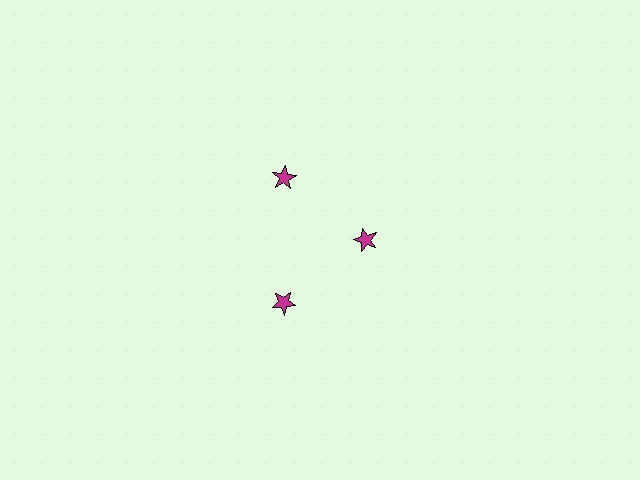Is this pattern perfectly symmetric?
No. The 3 magenta stars are arranged in a ring, but one element near the 3 o'clock position is pulled inward toward the center, breaking the 3-fold rotational symmetry.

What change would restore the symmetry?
The symmetry would be restored by moving it outward, back onto the ring so that all 3 stars sit at equal angles and equal distance from the center.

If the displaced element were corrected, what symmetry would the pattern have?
It would have 3-fold rotational symmetry — the pattern would map onto itself every 120 degrees.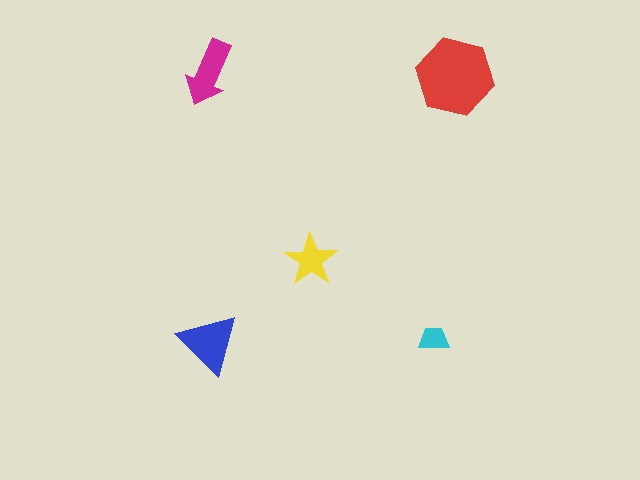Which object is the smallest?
The cyan trapezoid.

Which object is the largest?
The red hexagon.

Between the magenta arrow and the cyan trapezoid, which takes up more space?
The magenta arrow.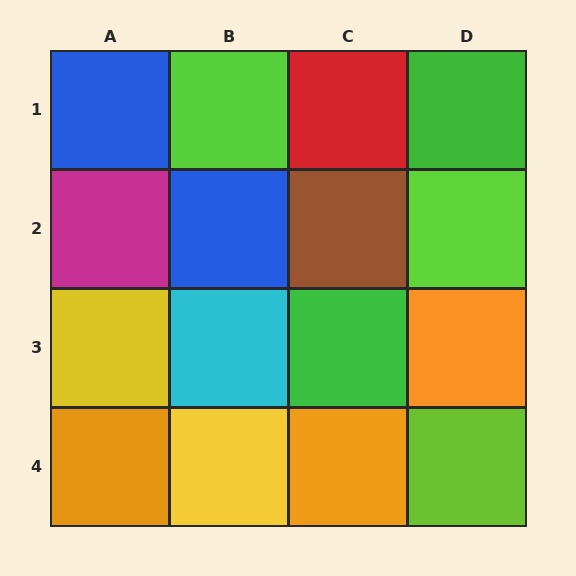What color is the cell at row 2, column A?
Magenta.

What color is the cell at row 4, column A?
Orange.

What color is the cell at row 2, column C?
Brown.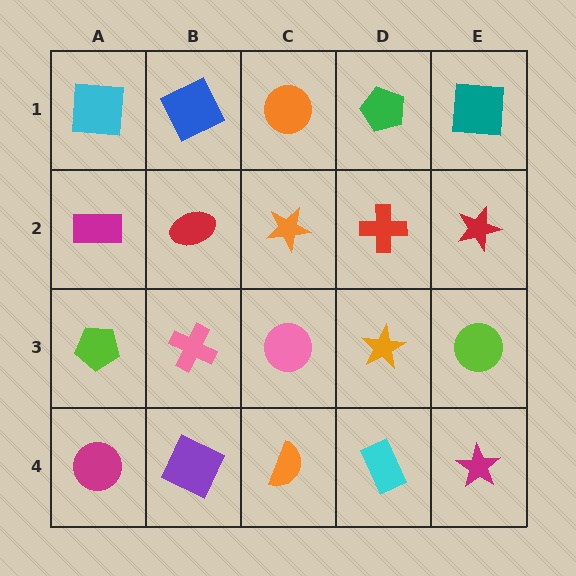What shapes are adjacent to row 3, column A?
A magenta rectangle (row 2, column A), a magenta circle (row 4, column A), a pink cross (row 3, column B).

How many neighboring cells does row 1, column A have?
2.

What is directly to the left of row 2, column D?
An orange star.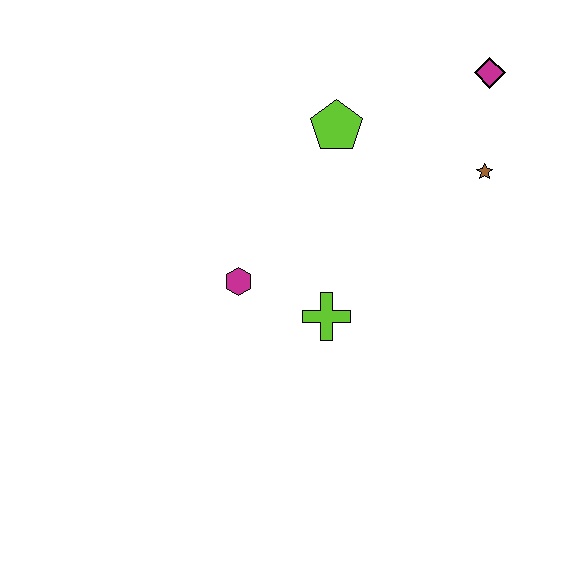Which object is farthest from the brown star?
The magenta hexagon is farthest from the brown star.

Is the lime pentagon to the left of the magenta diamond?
Yes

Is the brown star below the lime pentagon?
Yes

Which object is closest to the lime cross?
The magenta hexagon is closest to the lime cross.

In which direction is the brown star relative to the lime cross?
The brown star is to the right of the lime cross.